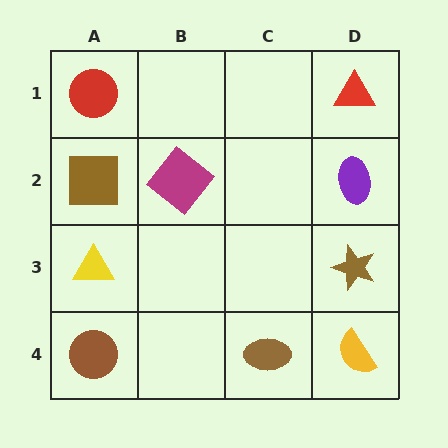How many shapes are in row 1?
2 shapes.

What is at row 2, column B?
A magenta diamond.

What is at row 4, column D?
A yellow semicircle.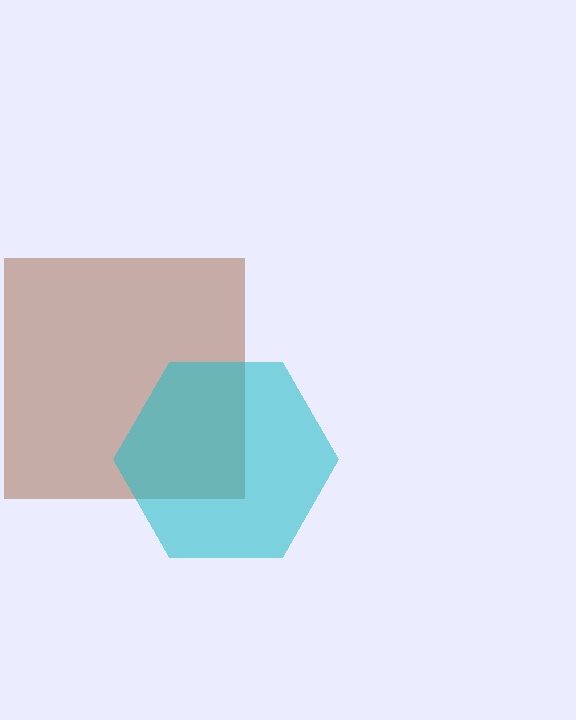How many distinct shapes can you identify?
There are 2 distinct shapes: a brown square, a cyan hexagon.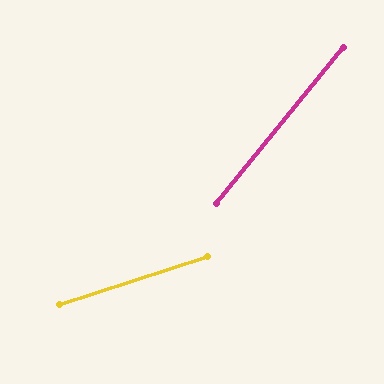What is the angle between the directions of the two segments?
Approximately 33 degrees.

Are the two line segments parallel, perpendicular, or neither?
Neither parallel nor perpendicular — they differ by about 33°.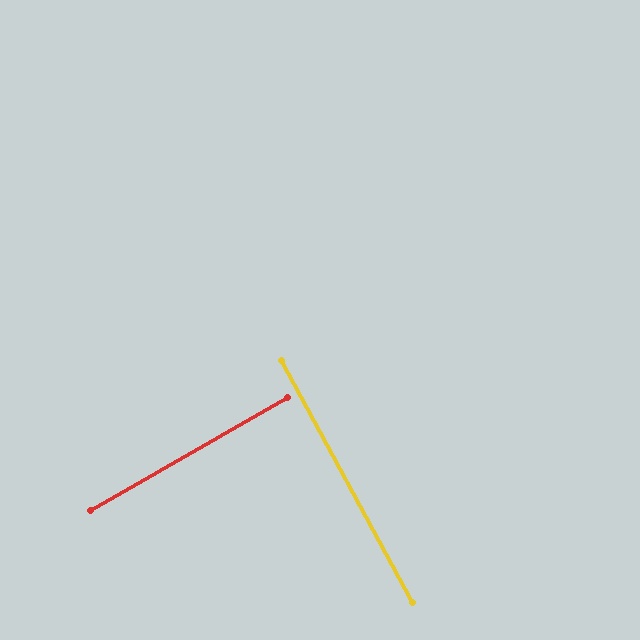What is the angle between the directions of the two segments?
Approximately 89 degrees.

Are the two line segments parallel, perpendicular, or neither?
Perpendicular — they meet at approximately 89°.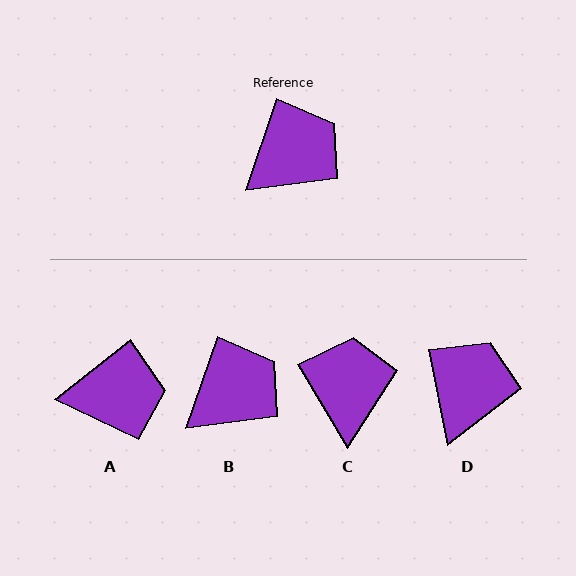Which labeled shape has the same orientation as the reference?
B.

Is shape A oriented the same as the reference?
No, it is off by about 33 degrees.